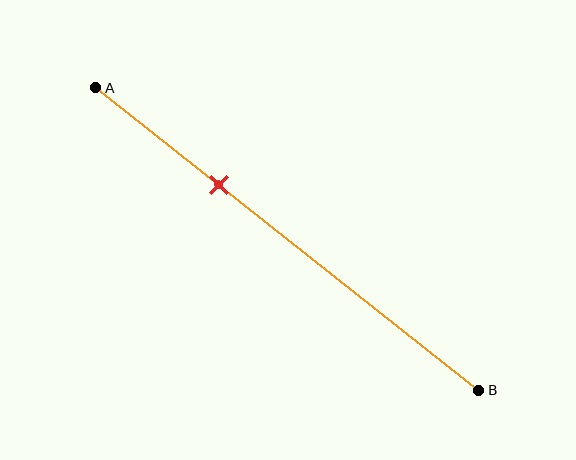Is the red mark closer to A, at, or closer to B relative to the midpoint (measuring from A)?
The red mark is closer to point A than the midpoint of segment AB.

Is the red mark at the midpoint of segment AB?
No, the mark is at about 30% from A, not at the 50% midpoint.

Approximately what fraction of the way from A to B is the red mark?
The red mark is approximately 30% of the way from A to B.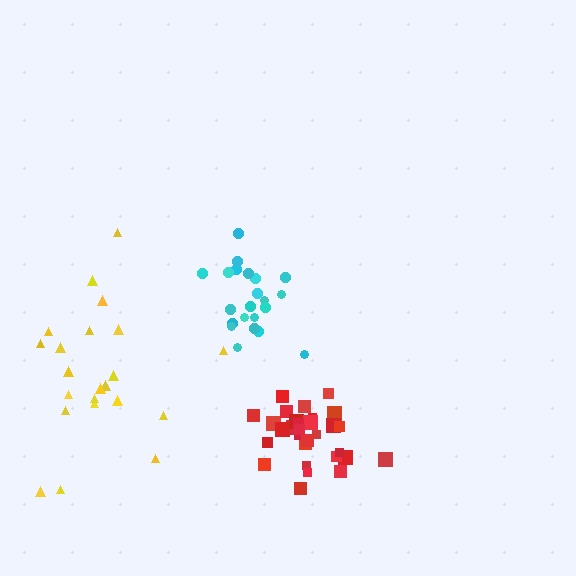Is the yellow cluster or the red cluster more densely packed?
Red.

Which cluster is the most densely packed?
Red.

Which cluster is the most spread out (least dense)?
Yellow.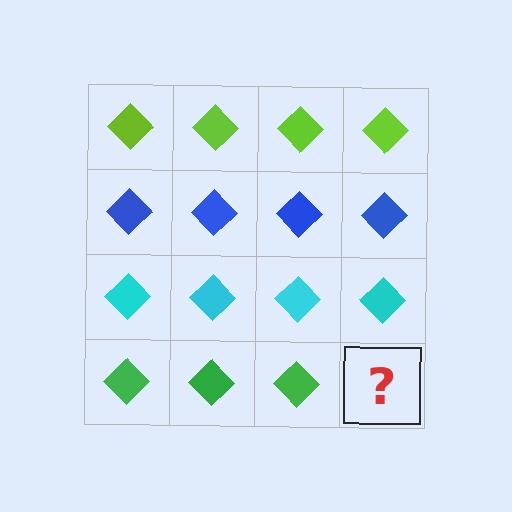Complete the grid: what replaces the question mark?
The question mark should be replaced with a green diamond.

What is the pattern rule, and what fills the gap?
The rule is that each row has a consistent color. The gap should be filled with a green diamond.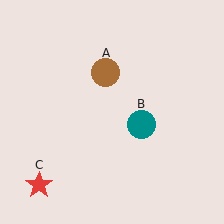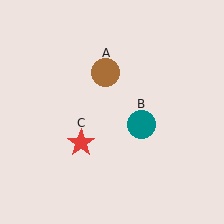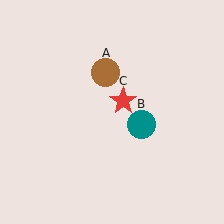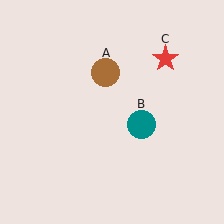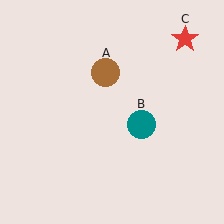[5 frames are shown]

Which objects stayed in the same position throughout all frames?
Brown circle (object A) and teal circle (object B) remained stationary.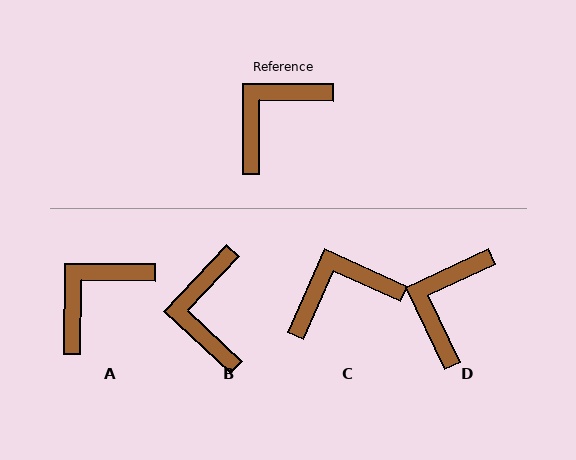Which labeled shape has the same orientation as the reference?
A.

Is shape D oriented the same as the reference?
No, it is off by about 25 degrees.